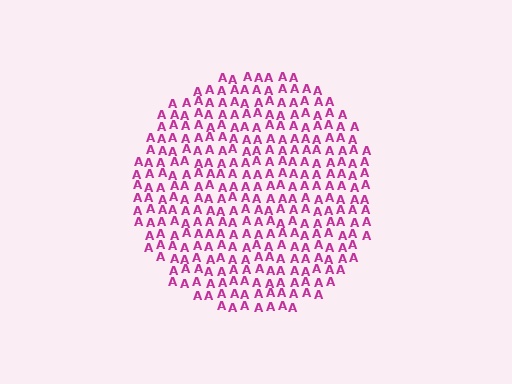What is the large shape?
The large shape is a circle.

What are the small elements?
The small elements are letter A's.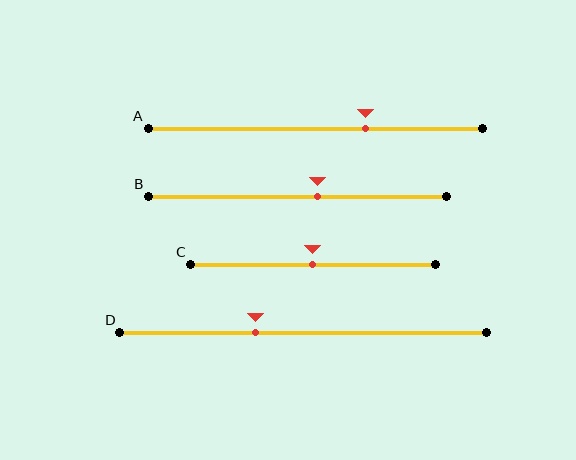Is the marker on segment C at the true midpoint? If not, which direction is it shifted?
Yes, the marker on segment C is at the true midpoint.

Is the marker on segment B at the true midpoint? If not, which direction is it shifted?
No, the marker on segment B is shifted to the right by about 7% of the segment length.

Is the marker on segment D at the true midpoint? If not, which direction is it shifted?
No, the marker on segment D is shifted to the left by about 13% of the segment length.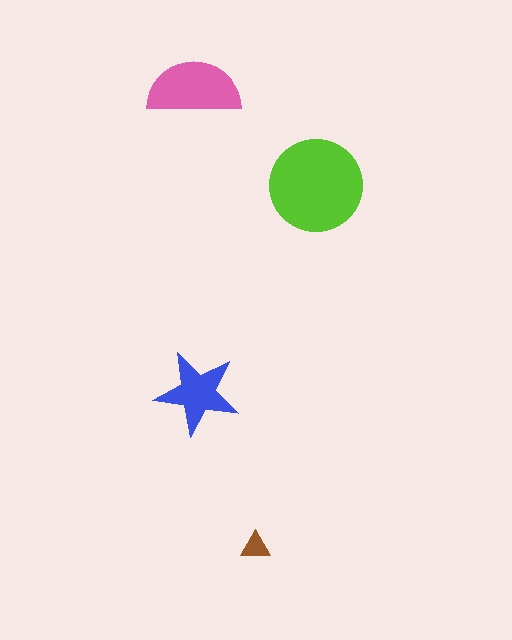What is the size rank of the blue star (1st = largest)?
3rd.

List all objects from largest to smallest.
The lime circle, the pink semicircle, the blue star, the brown triangle.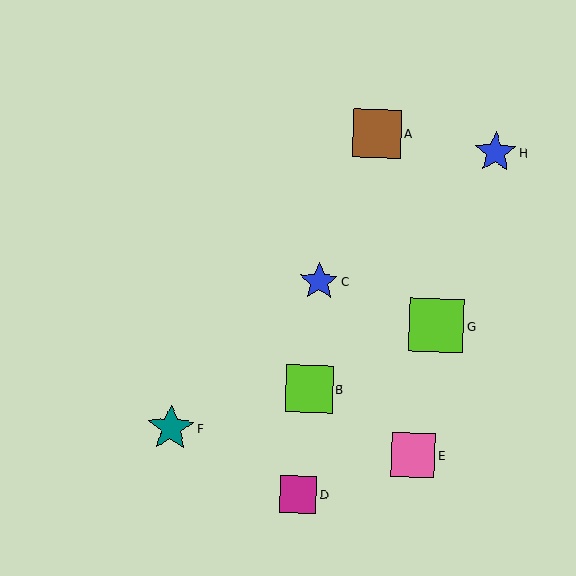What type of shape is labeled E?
Shape E is a pink square.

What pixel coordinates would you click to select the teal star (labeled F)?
Click at (171, 428) to select the teal star F.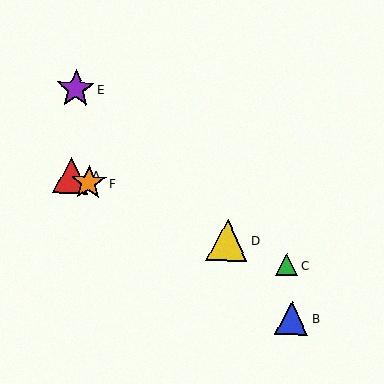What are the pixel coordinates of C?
Object C is at (287, 265).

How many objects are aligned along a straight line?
4 objects (A, C, D, F) are aligned along a straight line.